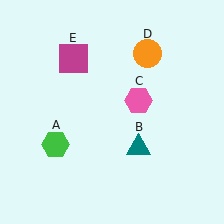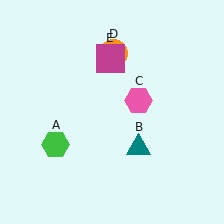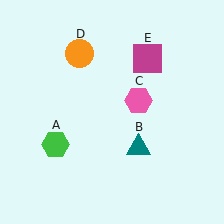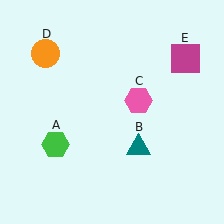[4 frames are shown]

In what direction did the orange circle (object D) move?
The orange circle (object D) moved left.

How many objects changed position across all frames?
2 objects changed position: orange circle (object D), magenta square (object E).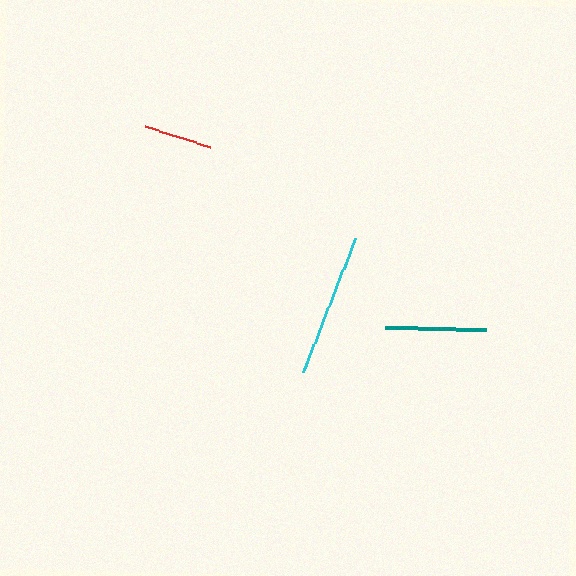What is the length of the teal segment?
The teal segment is approximately 101 pixels long.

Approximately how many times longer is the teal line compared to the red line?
The teal line is approximately 1.5 times the length of the red line.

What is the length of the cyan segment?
The cyan segment is approximately 144 pixels long.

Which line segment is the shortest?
The red line is the shortest at approximately 68 pixels.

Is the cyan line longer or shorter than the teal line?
The cyan line is longer than the teal line.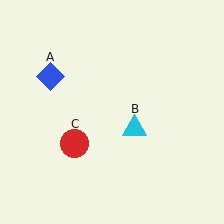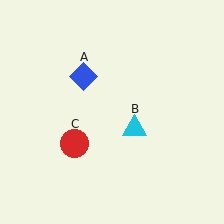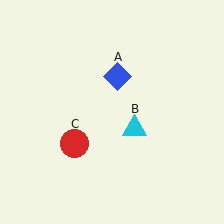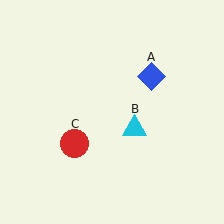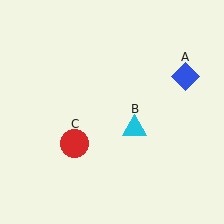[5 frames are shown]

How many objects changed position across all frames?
1 object changed position: blue diamond (object A).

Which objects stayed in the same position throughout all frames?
Cyan triangle (object B) and red circle (object C) remained stationary.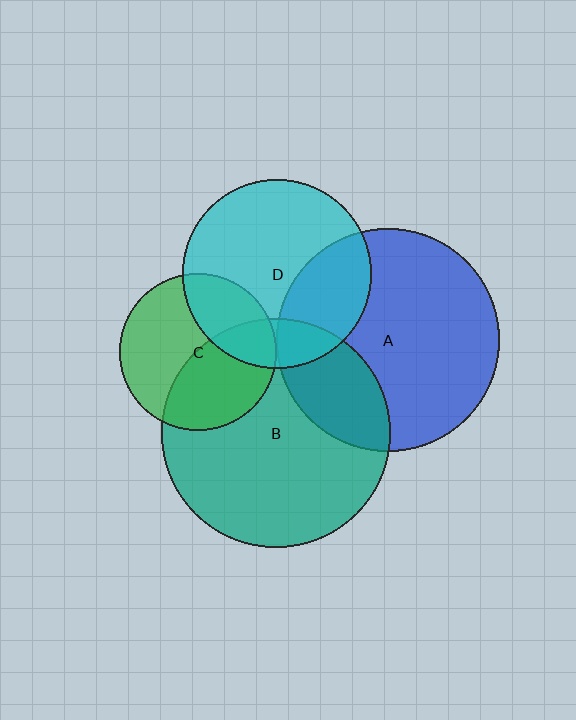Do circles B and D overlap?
Yes.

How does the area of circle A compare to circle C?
Approximately 2.0 times.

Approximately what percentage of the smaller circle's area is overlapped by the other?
Approximately 15%.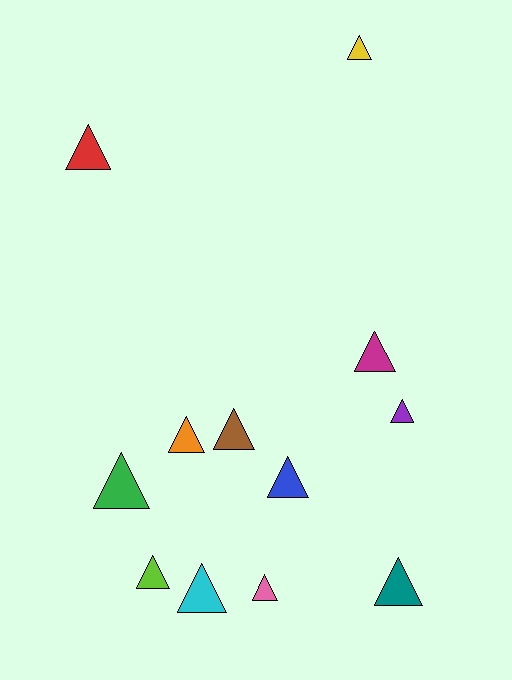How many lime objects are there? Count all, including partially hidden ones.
There is 1 lime object.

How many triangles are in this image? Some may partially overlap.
There are 12 triangles.